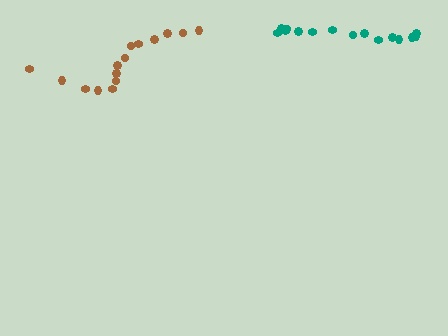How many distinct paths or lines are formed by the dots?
There are 2 distinct paths.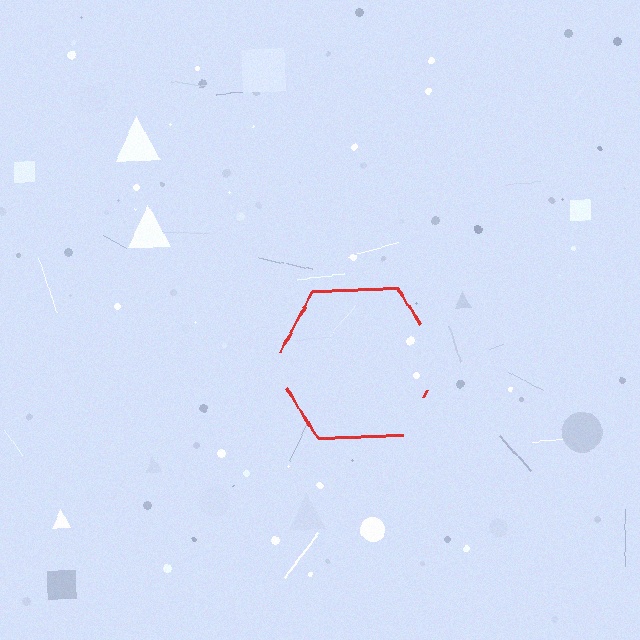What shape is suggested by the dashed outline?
The dashed outline suggests a hexagon.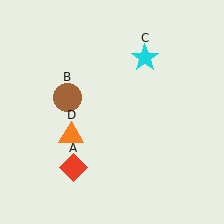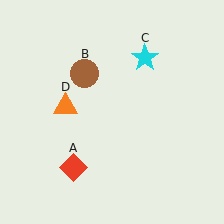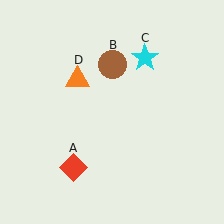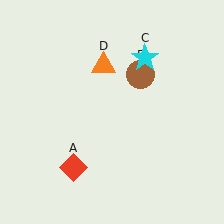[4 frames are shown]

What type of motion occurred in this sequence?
The brown circle (object B), orange triangle (object D) rotated clockwise around the center of the scene.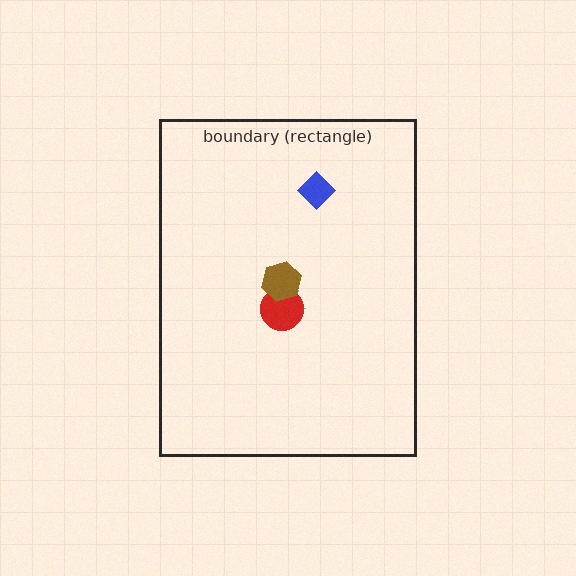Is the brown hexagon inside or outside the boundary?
Inside.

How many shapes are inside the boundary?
4 inside, 0 outside.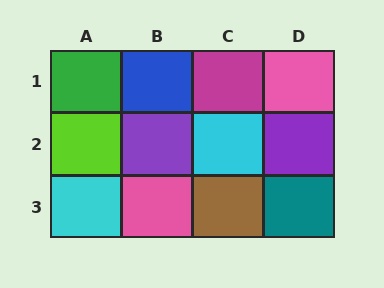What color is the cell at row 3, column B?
Pink.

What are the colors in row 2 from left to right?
Lime, purple, cyan, purple.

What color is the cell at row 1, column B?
Blue.